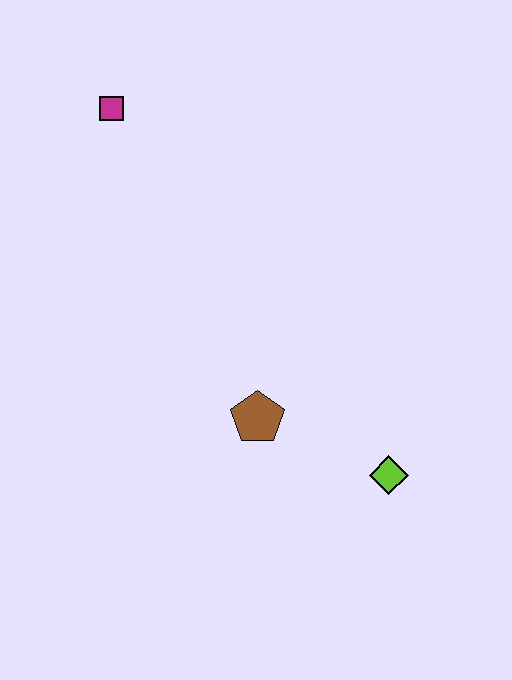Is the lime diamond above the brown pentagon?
No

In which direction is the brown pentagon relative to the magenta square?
The brown pentagon is below the magenta square.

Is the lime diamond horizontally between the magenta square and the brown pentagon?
No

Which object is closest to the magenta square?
The brown pentagon is closest to the magenta square.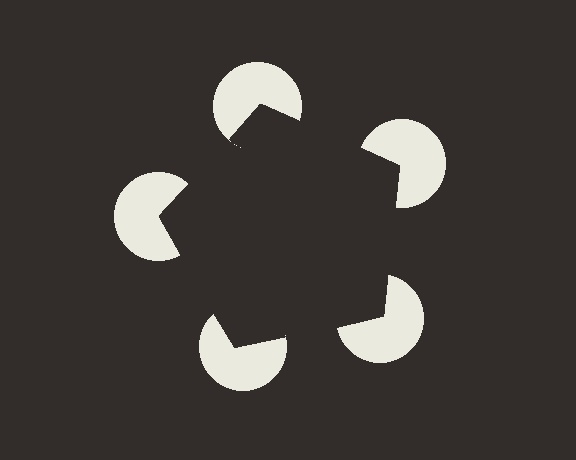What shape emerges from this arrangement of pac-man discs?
An illusory pentagon — its edges are inferred from the aligned wedge cuts in the pac-man discs, not physically drawn.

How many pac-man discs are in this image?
There are 5 — one at each vertex of the illusory pentagon.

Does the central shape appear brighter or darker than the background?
It typically appears slightly darker than the background, even though no actual brightness change is drawn.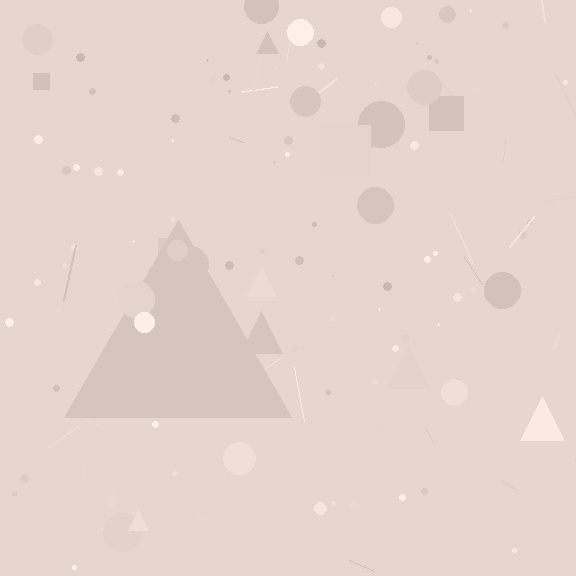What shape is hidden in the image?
A triangle is hidden in the image.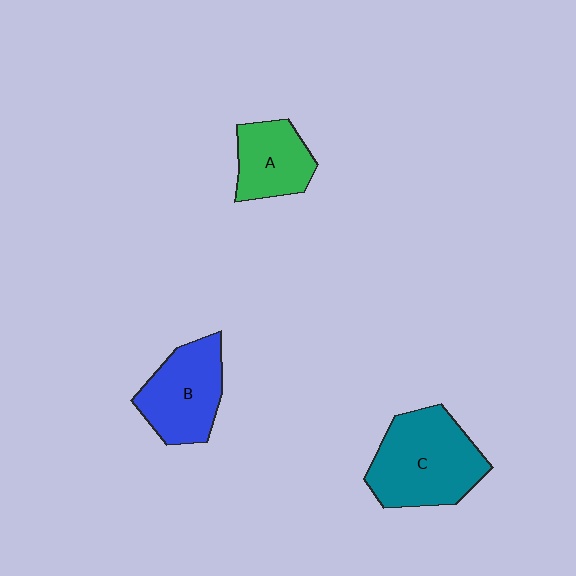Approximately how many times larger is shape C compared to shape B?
Approximately 1.3 times.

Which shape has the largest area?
Shape C (teal).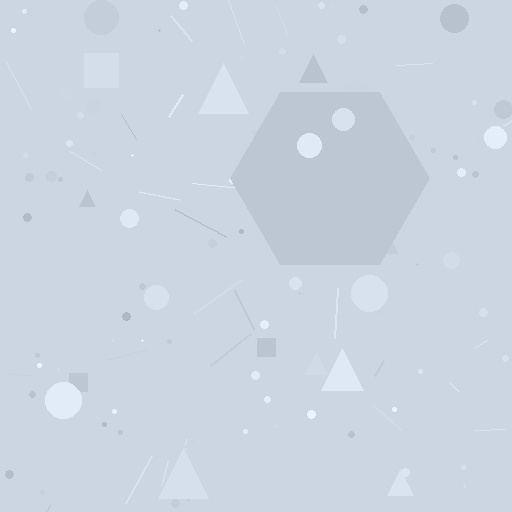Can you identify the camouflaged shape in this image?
The camouflaged shape is a hexagon.